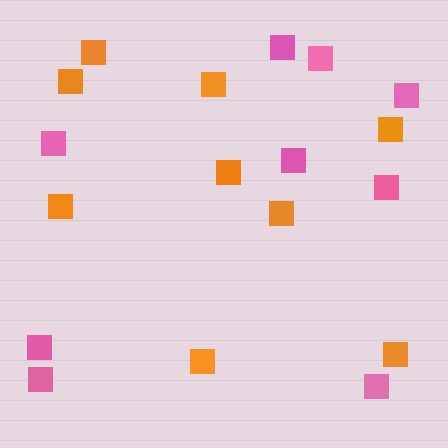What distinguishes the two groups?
There are 2 groups: one group of orange squares (9) and one group of pink squares (9).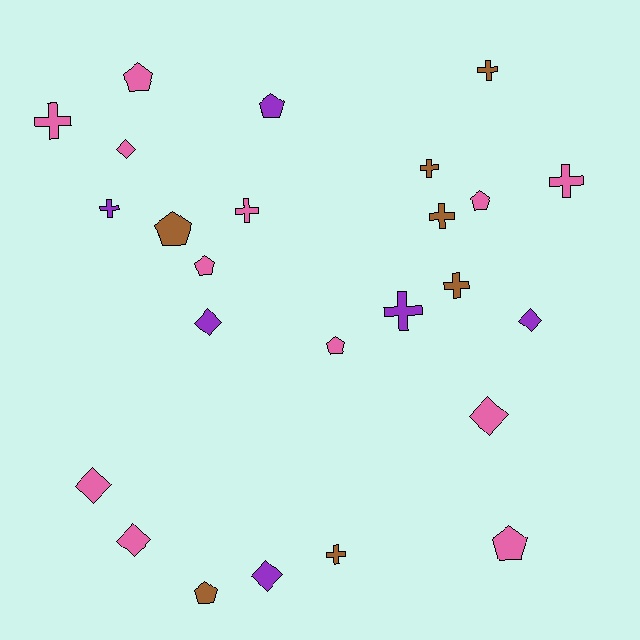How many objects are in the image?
There are 25 objects.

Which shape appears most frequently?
Cross, with 10 objects.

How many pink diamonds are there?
There are 4 pink diamonds.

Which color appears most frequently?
Pink, with 12 objects.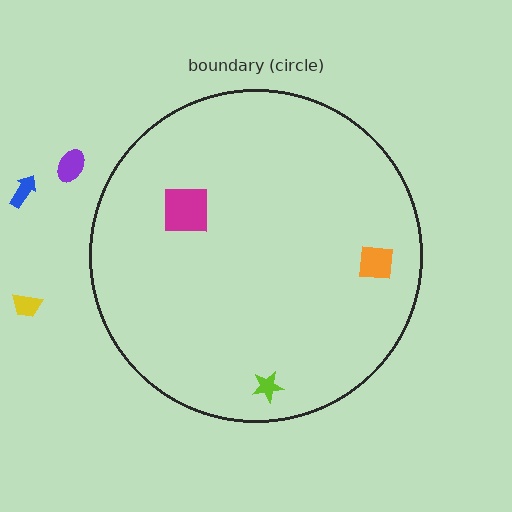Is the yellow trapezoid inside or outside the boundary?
Outside.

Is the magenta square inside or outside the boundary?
Inside.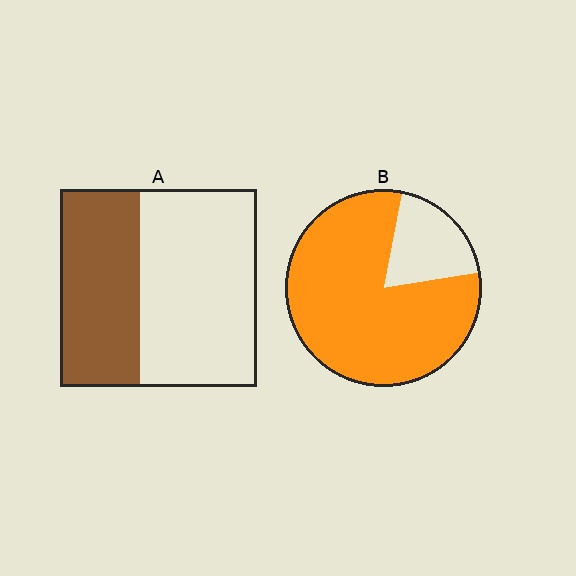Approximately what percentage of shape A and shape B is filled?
A is approximately 40% and B is approximately 80%.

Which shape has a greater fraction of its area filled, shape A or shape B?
Shape B.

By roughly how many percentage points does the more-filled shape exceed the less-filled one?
By roughly 40 percentage points (B over A).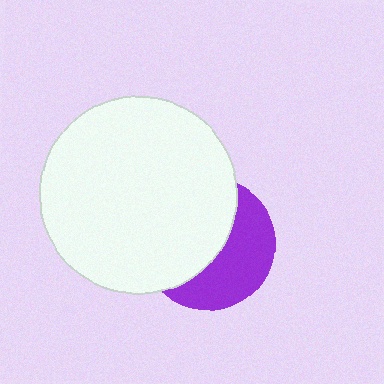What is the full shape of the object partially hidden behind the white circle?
The partially hidden object is a purple circle.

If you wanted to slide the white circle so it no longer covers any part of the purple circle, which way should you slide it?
Slide it left — that is the most direct way to separate the two shapes.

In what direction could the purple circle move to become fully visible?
The purple circle could move right. That would shift it out from behind the white circle entirely.